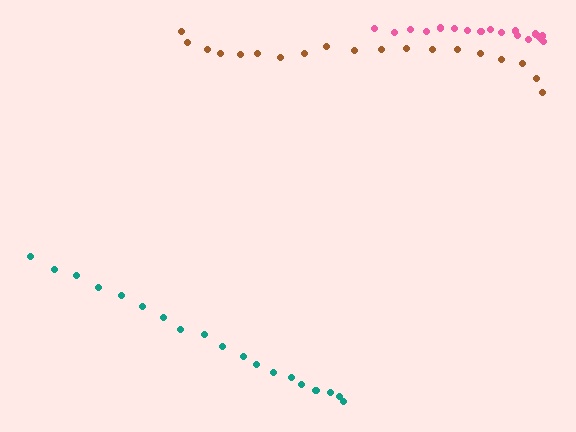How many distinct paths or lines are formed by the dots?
There are 3 distinct paths.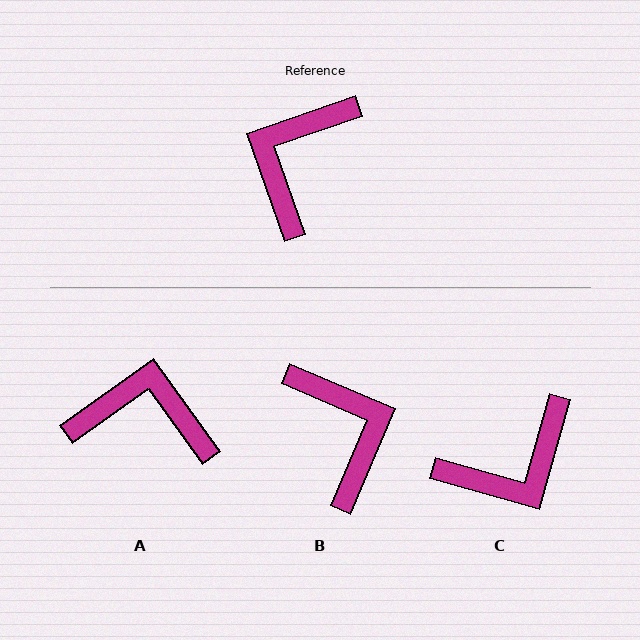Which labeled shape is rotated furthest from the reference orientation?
C, about 145 degrees away.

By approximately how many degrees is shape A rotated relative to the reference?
Approximately 73 degrees clockwise.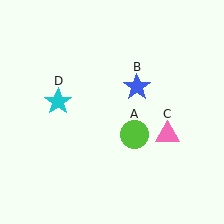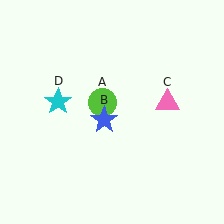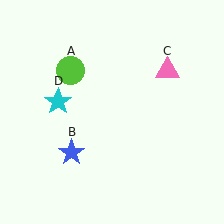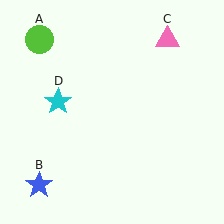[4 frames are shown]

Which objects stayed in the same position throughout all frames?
Cyan star (object D) remained stationary.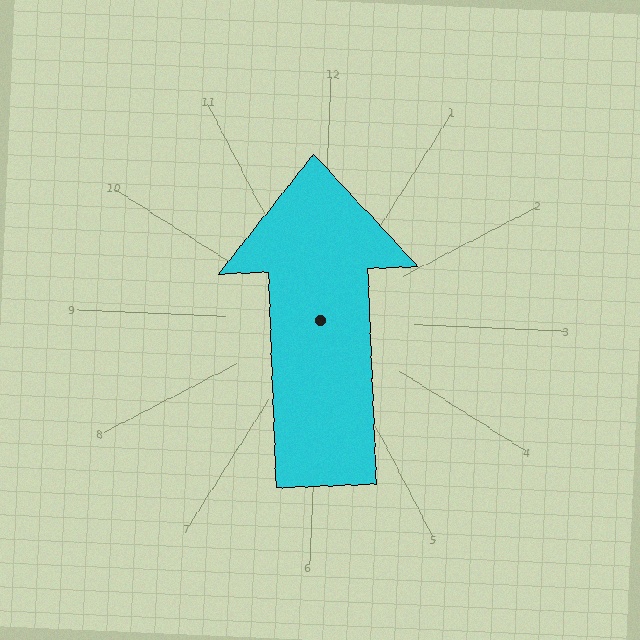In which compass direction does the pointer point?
North.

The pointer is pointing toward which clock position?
Roughly 12 o'clock.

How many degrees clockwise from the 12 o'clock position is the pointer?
Approximately 355 degrees.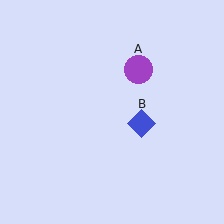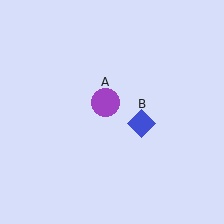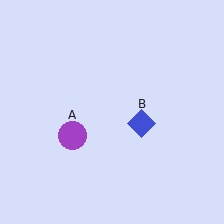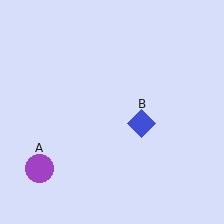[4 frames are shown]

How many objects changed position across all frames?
1 object changed position: purple circle (object A).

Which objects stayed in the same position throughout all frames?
Blue diamond (object B) remained stationary.